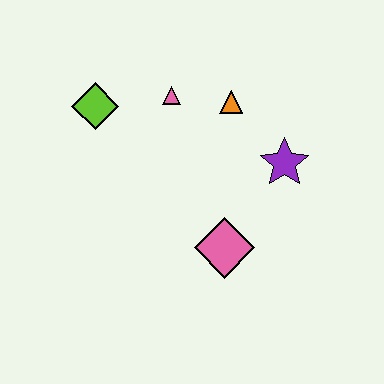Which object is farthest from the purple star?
The lime diamond is farthest from the purple star.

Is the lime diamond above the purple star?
Yes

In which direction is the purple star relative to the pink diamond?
The purple star is above the pink diamond.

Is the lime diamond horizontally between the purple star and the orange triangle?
No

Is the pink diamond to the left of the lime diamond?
No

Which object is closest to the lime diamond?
The pink triangle is closest to the lime diamond.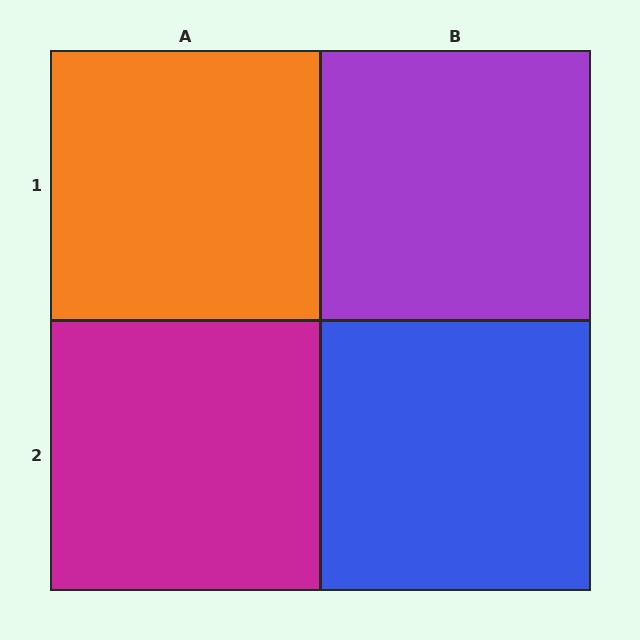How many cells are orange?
1 cell is orange.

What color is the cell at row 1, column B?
Purple.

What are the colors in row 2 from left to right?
Magenta, blue.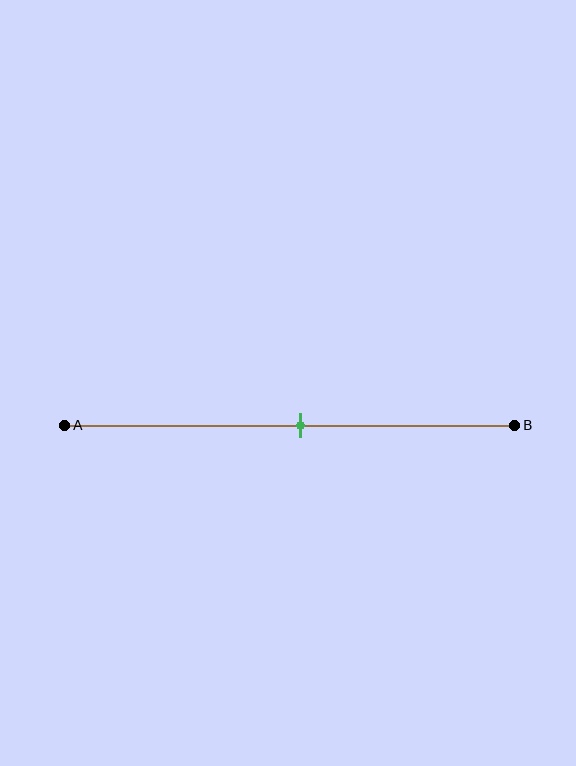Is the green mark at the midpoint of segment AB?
Yes, the mark is approximately at the midpoint.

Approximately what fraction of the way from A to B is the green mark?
The green mark is approximately 50% of the way from A to B.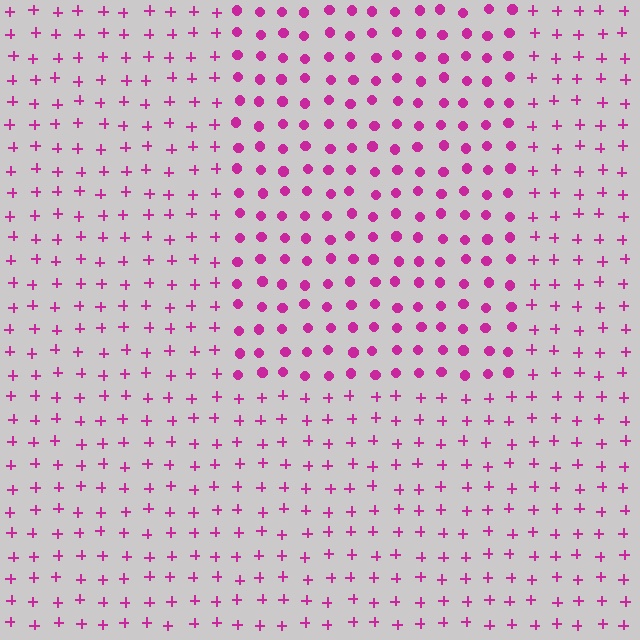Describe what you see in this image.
The image is filled with small magenta elements arranged in a uniform grid. A rectangle-shaped region contains circles, while the surrounding area contains plus signs. The boundary is defined purely by the change in element shape.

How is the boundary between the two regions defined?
The boundary is defined by a change in element shape: circles inside vs. plus signs outside. All elements share the same color and spacing.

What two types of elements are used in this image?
The image uses circles inside the rectangle region and plus signs outside it.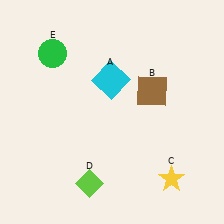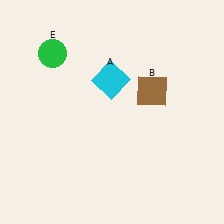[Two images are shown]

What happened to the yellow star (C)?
The yellow star (C) was removed in Image 2. It was in the bottom-right area of Image 1.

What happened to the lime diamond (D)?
The lime diamond (D) was removed in Image 2. It was in the bottom-left area of Image 1.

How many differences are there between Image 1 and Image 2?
There are 2 differences between the two images.